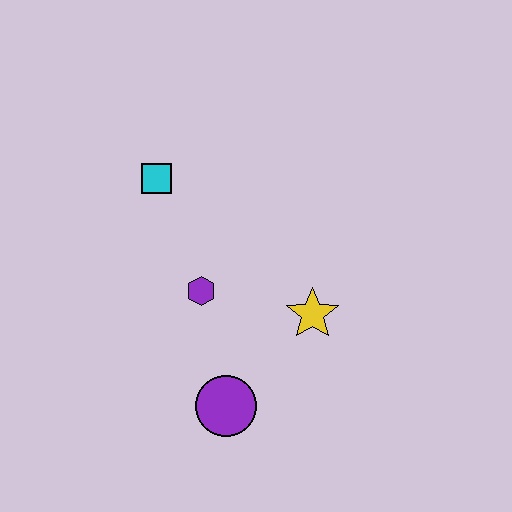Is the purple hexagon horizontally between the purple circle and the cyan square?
Yes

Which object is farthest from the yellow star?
The cyan square is farthest from the yellow star.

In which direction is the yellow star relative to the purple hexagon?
The yellow star is to the right of the purple hexagon.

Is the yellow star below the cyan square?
Yes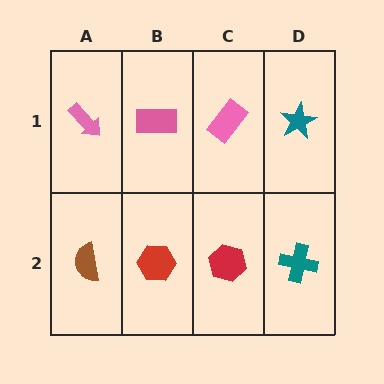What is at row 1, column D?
A teal star.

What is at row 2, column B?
A red hexagon.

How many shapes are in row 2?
4 shapes.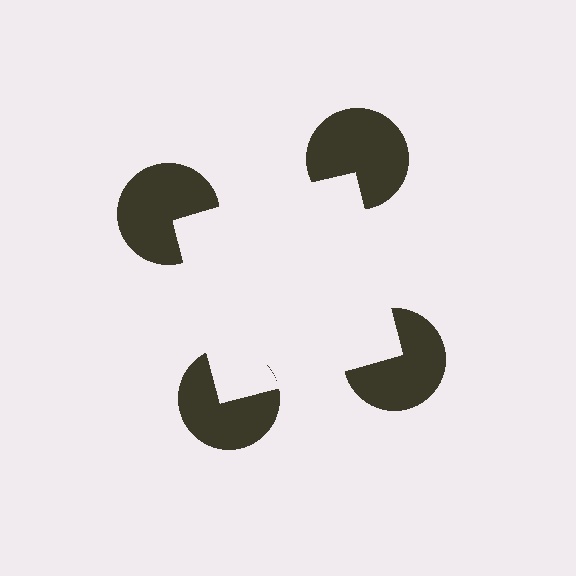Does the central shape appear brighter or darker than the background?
It typically appears slightly brighter than the background, even though no actual brightness change is drawn.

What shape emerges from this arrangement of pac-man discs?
An illusory square — its edges are inferred from the aligned wedge cuts in the pac-man discs, not physically drawn.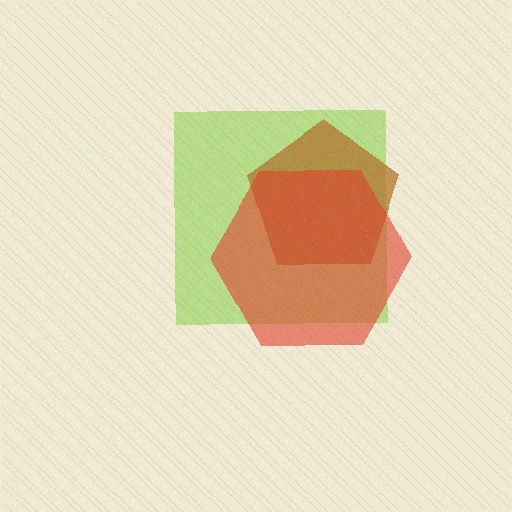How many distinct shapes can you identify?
There are 3 distinct shapes: a lime square, a brown pentagon, a red hexagon.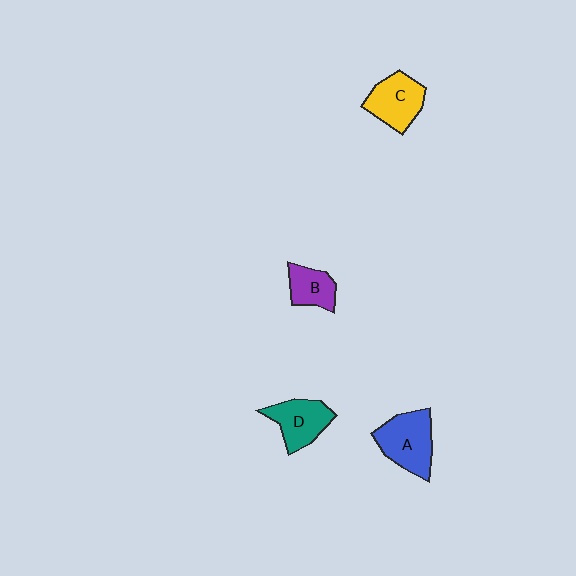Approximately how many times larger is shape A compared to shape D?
Approximately 1.2 times.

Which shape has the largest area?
Shape A (blue).